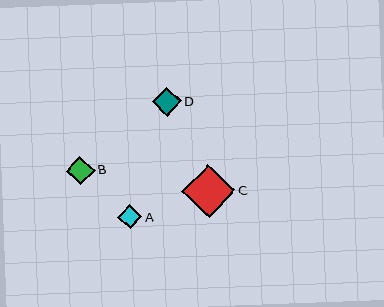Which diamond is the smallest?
Diamond A is the smallest with a size of approximately 24 pixels.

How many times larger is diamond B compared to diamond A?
Diamond B is approximately 1.2 times the size of diamond A.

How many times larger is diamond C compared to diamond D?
Diamond C is approximately 1.8 times the size of diamond D.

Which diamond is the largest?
Diamond C is the largest with a size of approximately 53 pixels.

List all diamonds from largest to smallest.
From largest to smallest: C, D, B, A.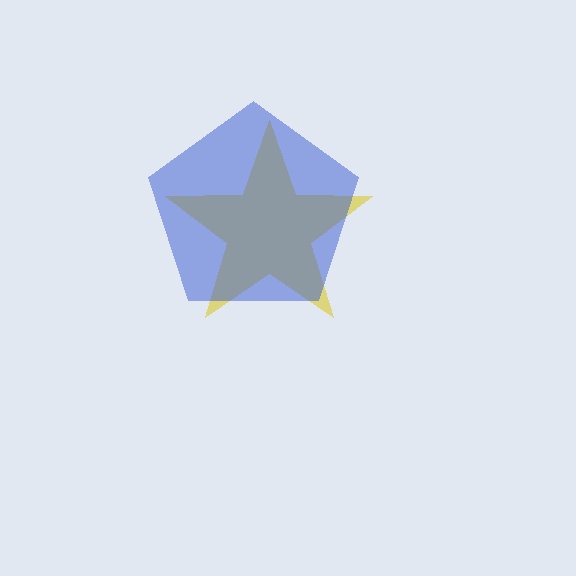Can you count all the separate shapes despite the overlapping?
Yes, there are 2 separate shapes.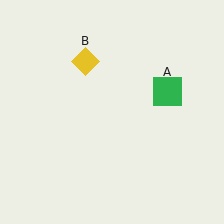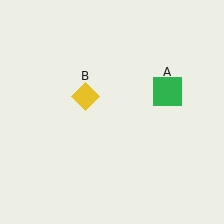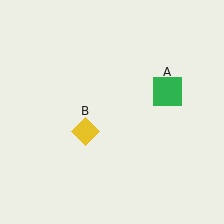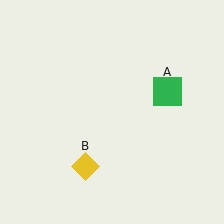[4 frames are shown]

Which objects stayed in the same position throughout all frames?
Green square (object A) remained stationary.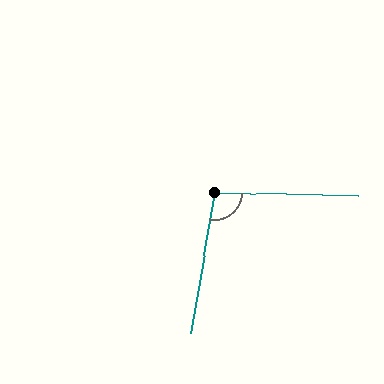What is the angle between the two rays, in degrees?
Approximately 98 degrees.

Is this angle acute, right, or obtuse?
It is obtuse.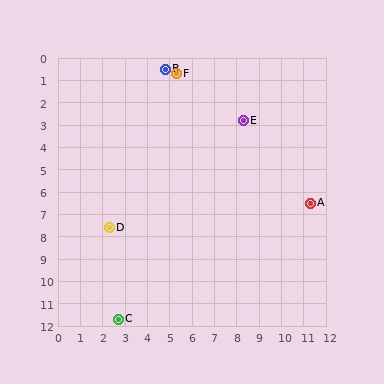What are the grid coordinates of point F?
Point F is at approximately (5.3, 0.7).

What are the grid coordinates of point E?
Point E is at approximately (8.3, 2.8).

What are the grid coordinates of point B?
Point B is at approximately (4.8, 0.5).